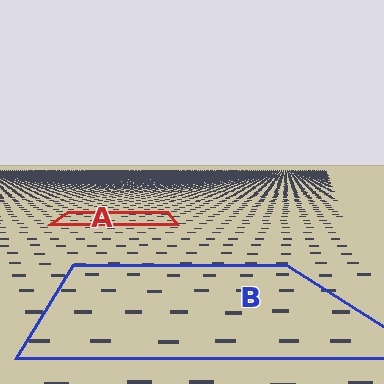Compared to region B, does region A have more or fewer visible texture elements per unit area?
Region A has more texture elements per unit area — they are packed more densely because it is farther away.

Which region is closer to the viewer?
Region B is closer. The texture elements there are larger and more spread out.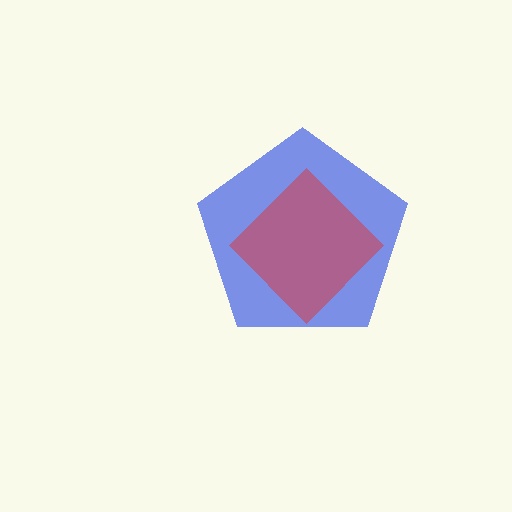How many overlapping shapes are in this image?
There are 2 overlapping shapes in the image.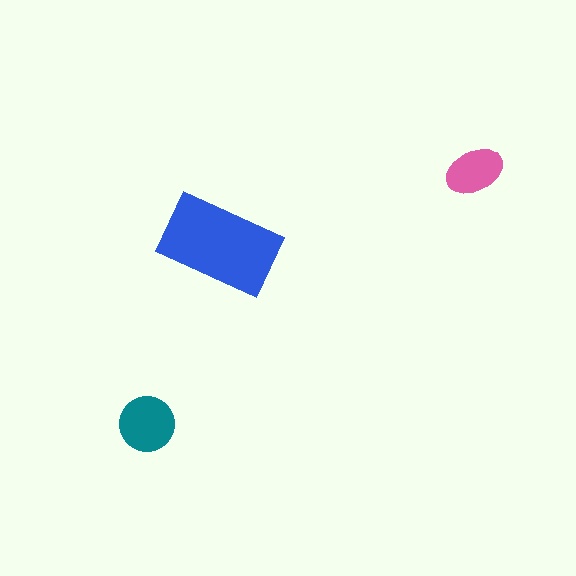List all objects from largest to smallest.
The blue rectangle, the teal circle, the pink ellipse.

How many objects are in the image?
There are 3 objects in the image.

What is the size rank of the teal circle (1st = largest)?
2nd.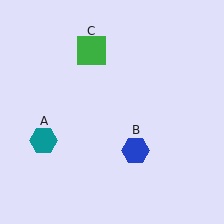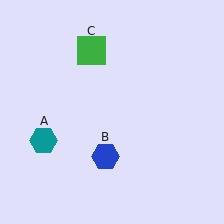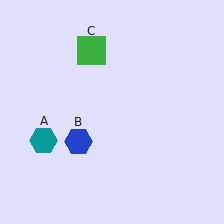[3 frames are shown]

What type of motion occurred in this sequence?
The blue hexagon (object B) rotated clockwise around the center of the scene.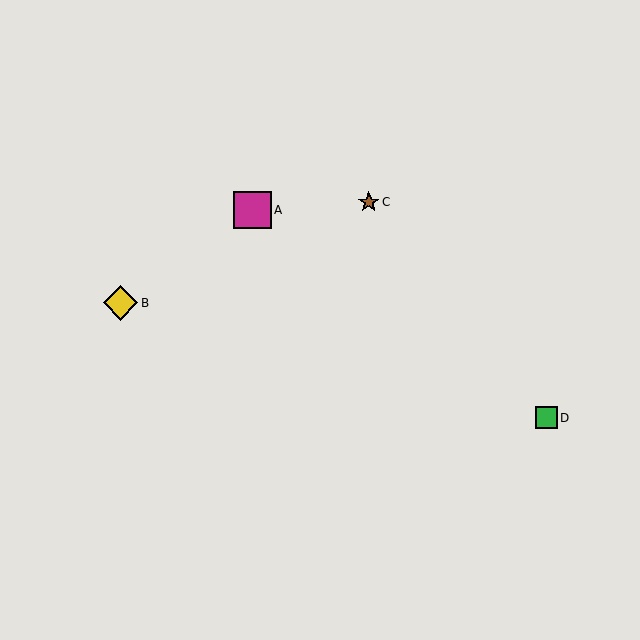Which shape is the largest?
The magenta square (labeled A) is the largest.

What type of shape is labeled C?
Shape C is a brown star.